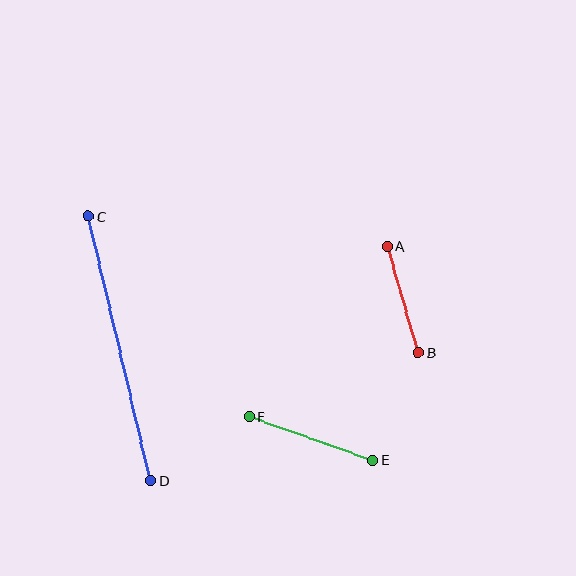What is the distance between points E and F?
The distance is approximately 131 pixels.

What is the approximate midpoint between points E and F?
The midpoint is at approximately (311, 439) pixels.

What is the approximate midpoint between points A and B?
The midpoint is at approximately (403, 300) pixels.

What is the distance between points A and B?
The distance is approximately 111 pixels.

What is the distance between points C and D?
The distance is approximately 272 pixels.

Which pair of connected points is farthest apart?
Points C and D are farthest apart.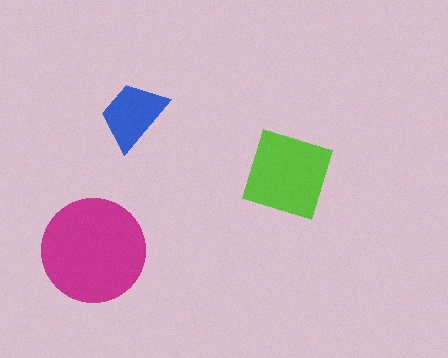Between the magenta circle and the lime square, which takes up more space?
The magenta circle.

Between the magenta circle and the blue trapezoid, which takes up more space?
The magenta circle.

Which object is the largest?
The magenta circle.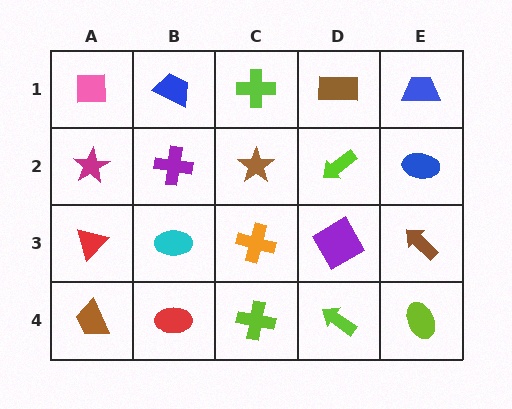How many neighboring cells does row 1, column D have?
3.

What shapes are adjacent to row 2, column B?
A blue trapezoid (row 1, column B), a cyan ellipse (row 3, column B), a magenta star (row 2, column A), a brown star (row 2, column C).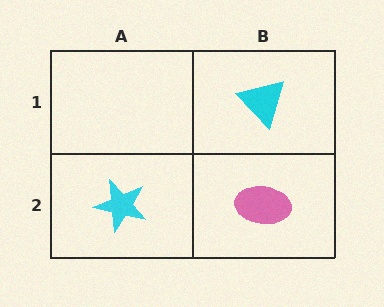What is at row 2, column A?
A cyan star.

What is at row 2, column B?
A pink ellipse.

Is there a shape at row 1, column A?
No, that cell is empty.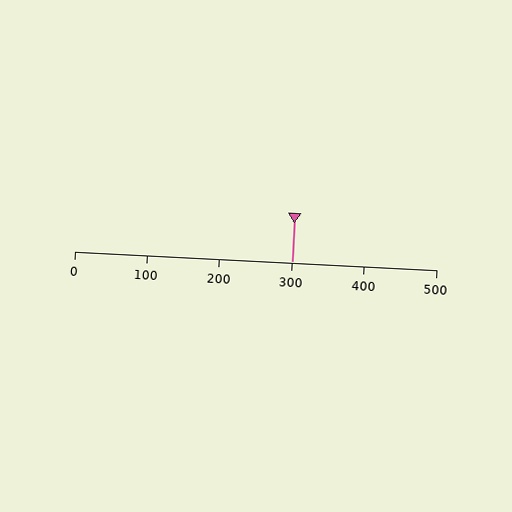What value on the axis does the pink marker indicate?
The marker indicates approximately 300.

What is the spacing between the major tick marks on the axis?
The major ticks are spaced 100 apart.